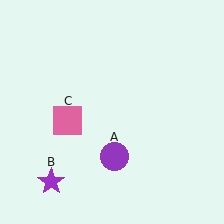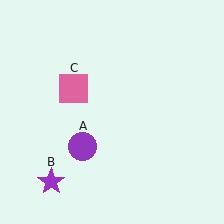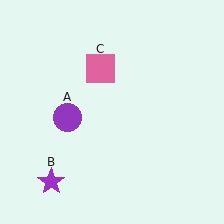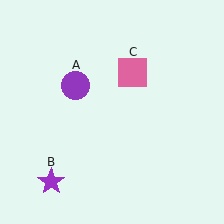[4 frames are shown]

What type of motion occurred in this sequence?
The purple circle (object A), pink square (object C) rotated clockwise around the center of the scene.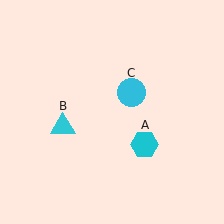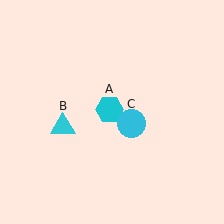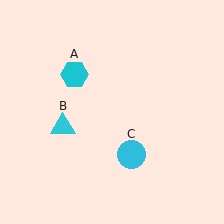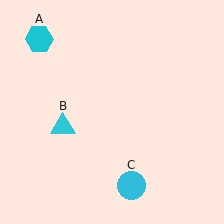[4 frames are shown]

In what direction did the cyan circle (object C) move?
The cyan circle (object C) moved down.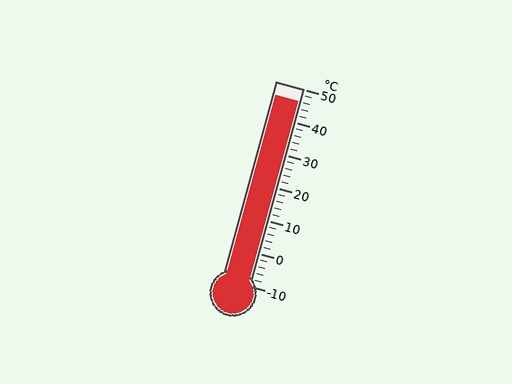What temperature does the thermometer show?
The thermometer shows approximately 46°C.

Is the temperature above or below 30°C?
The temperature is above 30°C.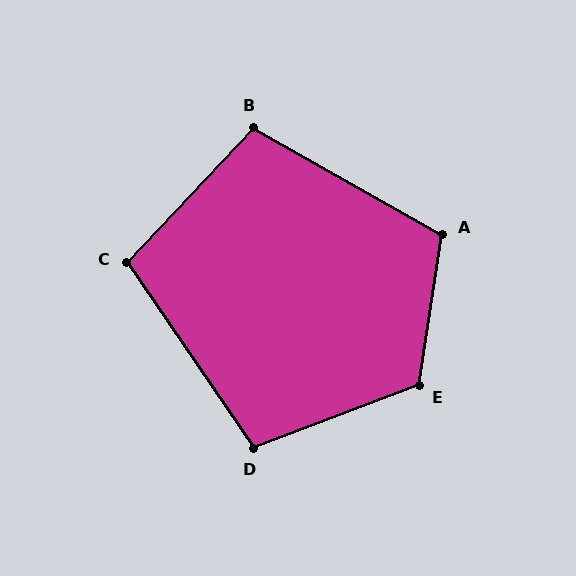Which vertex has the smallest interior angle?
C, at approximately 102 degrees.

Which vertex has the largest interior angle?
E, at approximately 119 degrees.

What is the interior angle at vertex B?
Approximately 104 degrees (obtuse).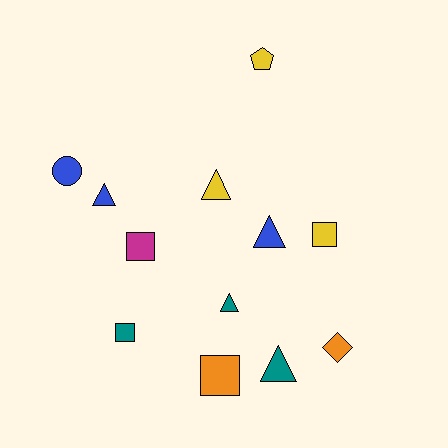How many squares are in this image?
There are 4 squares.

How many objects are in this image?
There are 12 objects.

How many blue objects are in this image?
There are 3 blue objects.